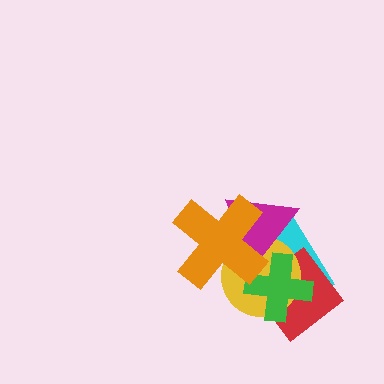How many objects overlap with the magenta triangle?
5 objects overlap with the magenta triangle.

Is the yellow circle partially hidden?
Yes, it is partially covered by another shape.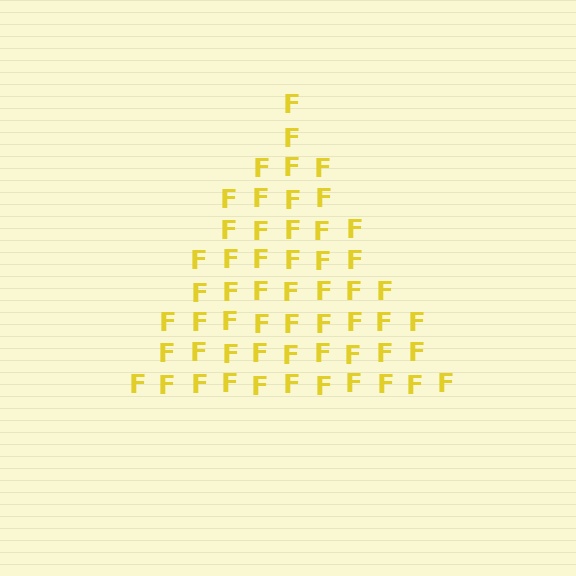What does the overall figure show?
The overall figure shows a triangle.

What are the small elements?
The small elements are letter F's.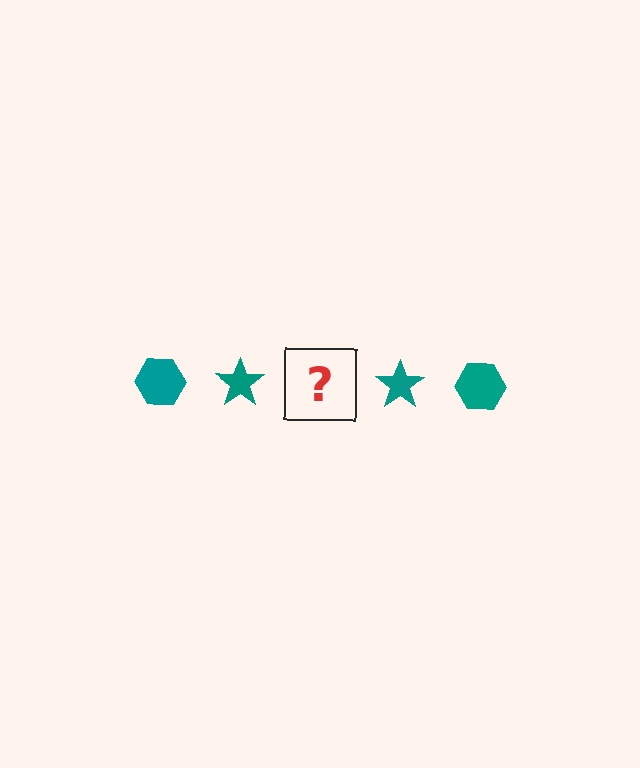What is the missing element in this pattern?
The missing element is a teal hexagon.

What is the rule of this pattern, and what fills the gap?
The rule is that the pattern cycles through hexagon, star shapes in teal. The gap should be filled with a teal hexagon.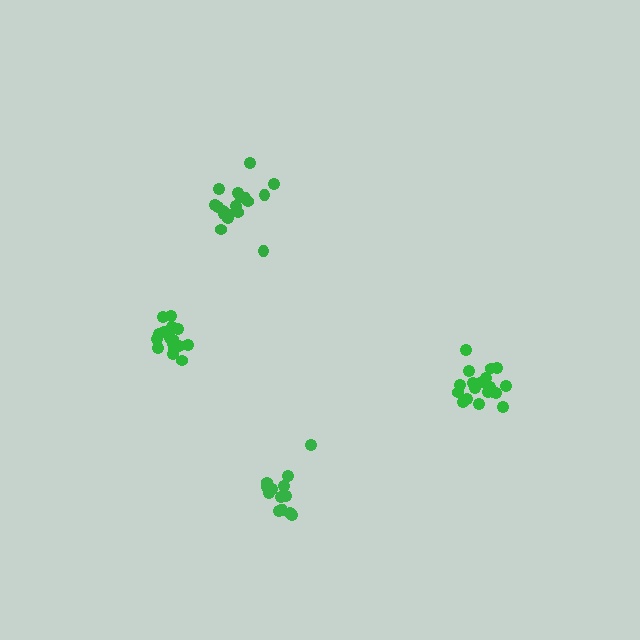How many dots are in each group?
Group 1: 19 dots, Group 2: 19 dots, Group 3: 14 dots, Group 4: 16 dots (68 total).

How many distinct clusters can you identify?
There are 4 distinct clusters.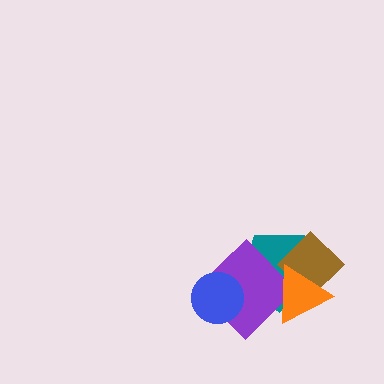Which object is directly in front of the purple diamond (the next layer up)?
The blue circle is directly in front of the purple diamond.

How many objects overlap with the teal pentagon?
3 objects overlap with the teal pentagon.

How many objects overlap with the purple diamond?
4 objects overlap with the purple diamond.